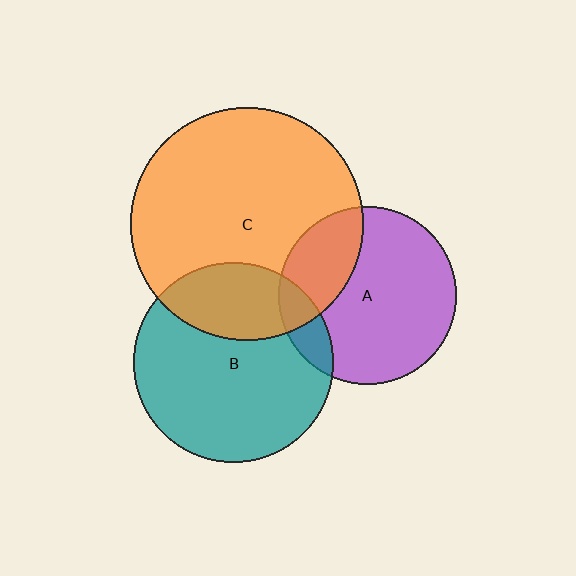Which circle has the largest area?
Circle C (orange).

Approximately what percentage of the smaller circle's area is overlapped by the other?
Approximately 30%.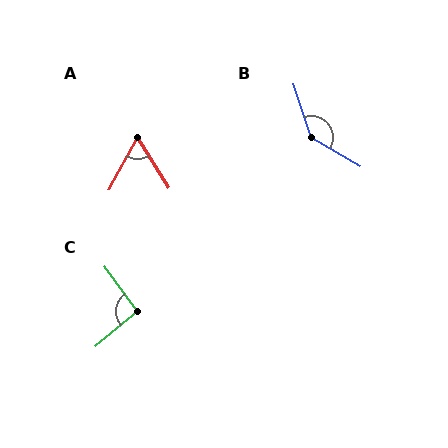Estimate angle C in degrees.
Approximately 94 degrees.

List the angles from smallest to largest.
A (61°), C (94°), B (138°).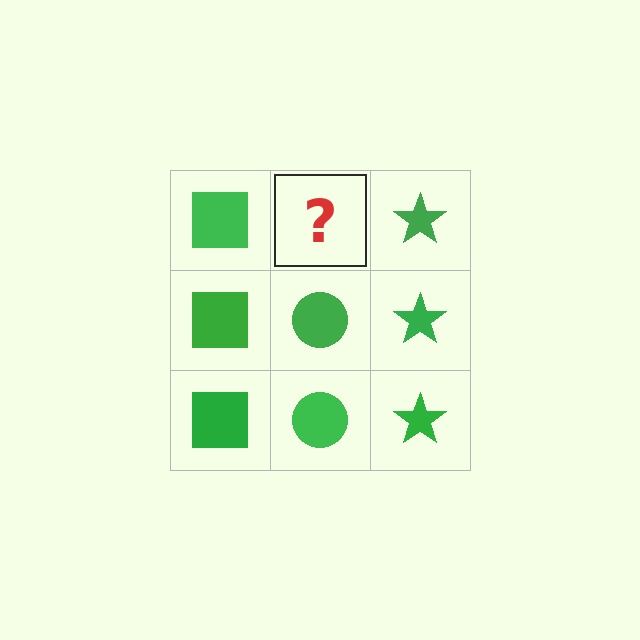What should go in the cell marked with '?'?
The missing cell should contain a green circle.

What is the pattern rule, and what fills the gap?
The rule is that each column has a consistent shape. The gap should be filled with a green circle.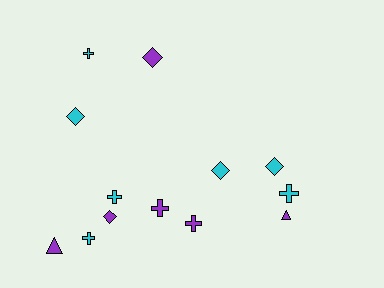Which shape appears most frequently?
Cross, with 6 objects.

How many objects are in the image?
There are 13 objects.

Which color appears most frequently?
Cyan, with 7 objects.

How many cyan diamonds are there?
There are 3 cyan diamonds.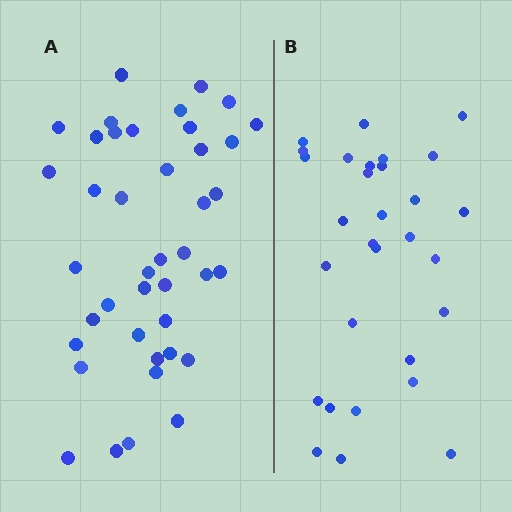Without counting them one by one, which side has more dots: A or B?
Region A (the left region) has more dots.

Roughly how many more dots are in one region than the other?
Region A has roughly 12 or so more dots than region B.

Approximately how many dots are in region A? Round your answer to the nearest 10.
About 40 dots. (The exact count is 41, which rounds to 40.)